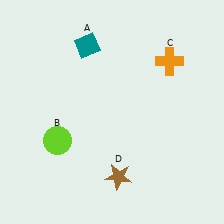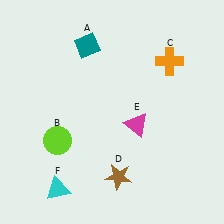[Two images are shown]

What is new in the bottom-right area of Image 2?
A magenta triangle (E) was added in the bottom-right area of Image 2.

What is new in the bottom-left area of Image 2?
A cyan triangle (F) was added in the bottom-left area of Image 2.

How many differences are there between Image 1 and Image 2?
There are 2 differences between the two images.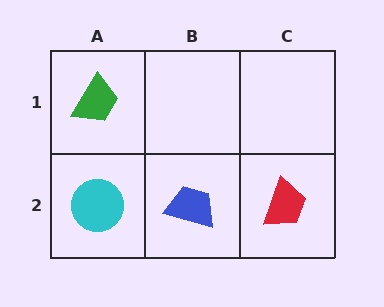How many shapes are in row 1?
1 shape.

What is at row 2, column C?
A red trapezoid.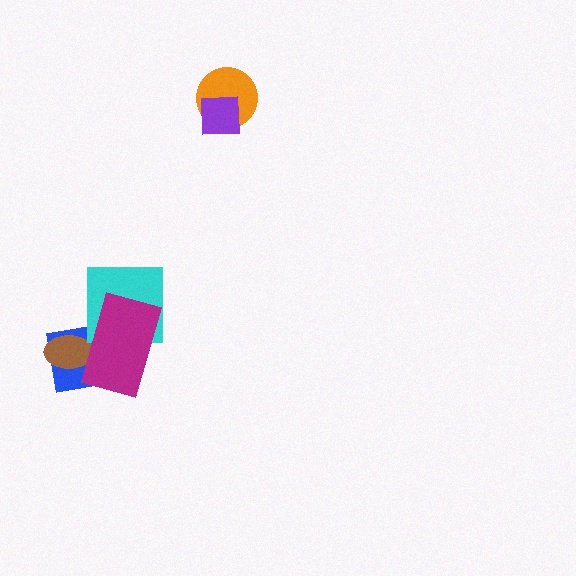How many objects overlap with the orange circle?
1 object overlaps with the orange circle.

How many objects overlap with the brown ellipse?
2 objects overlap with the brown ellipse.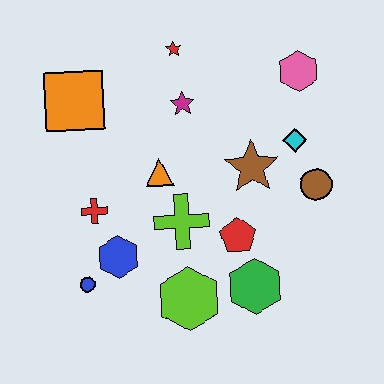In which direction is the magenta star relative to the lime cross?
The magenta star is above the lime cross.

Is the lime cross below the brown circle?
Yes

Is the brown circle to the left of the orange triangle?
No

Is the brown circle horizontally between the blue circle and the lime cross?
No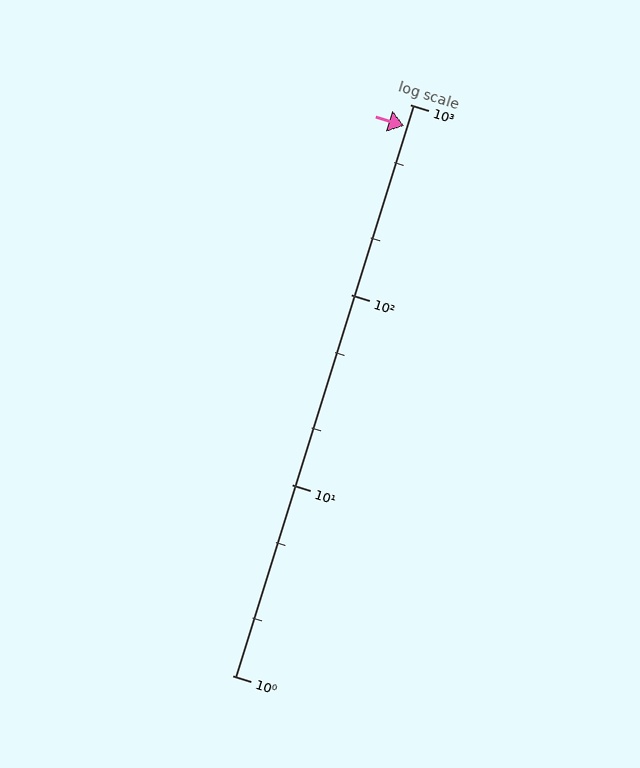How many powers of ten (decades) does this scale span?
The scale spans 3 decades, from 1 to 1000.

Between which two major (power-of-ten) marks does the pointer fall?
The pointer is between 100 and 1000.